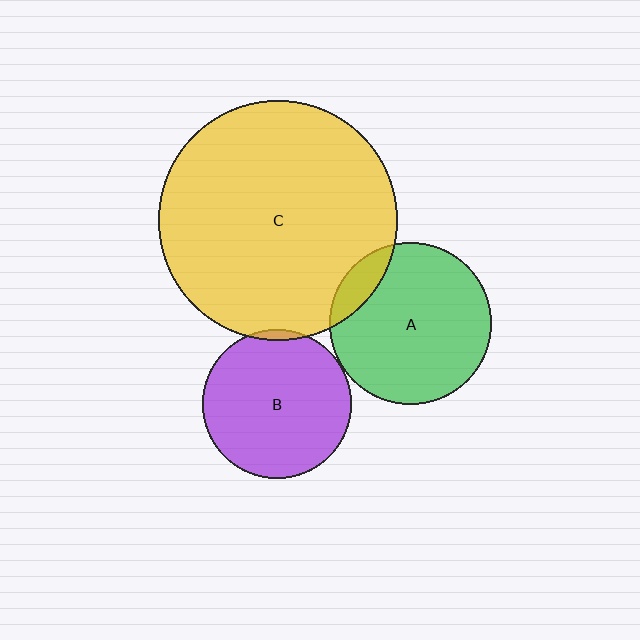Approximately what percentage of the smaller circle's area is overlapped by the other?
Approximately 10%.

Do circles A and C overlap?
Yes.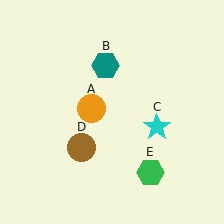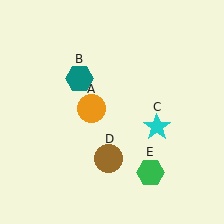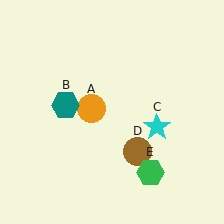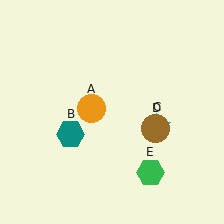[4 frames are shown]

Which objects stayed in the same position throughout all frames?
Orange circle (object A) and cyan star (object C) and green hexagon (object E) remained stationary.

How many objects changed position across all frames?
2 objects changed position: teal hexagon (object B), brown circle (object D).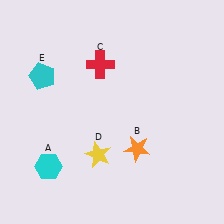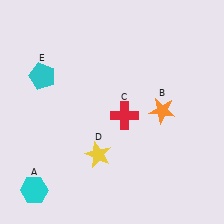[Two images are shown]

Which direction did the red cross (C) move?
The red cross (C) moved down.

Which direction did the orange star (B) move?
The orange star (B) moved up.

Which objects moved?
The objects that moved are: the cyan hexagon (A), the orange star (B), the red cross (C).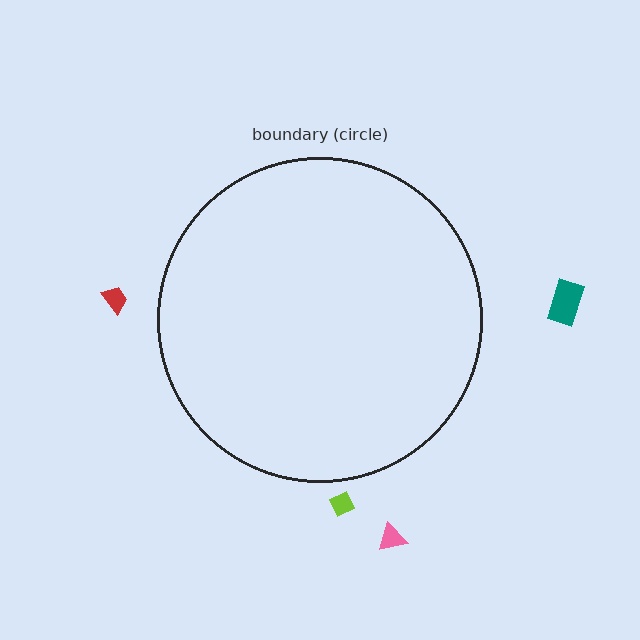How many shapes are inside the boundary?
0 inside, 4 outside.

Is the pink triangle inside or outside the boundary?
Outside.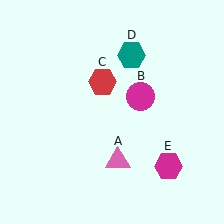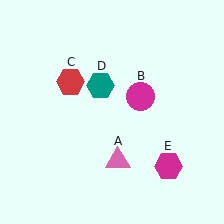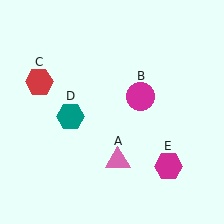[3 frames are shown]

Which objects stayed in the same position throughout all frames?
Pink triangle (object A) and magenta circle (object B) and magenta hexagon (object E) remained stationary.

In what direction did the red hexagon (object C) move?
The red hexagon (object C) moved left.